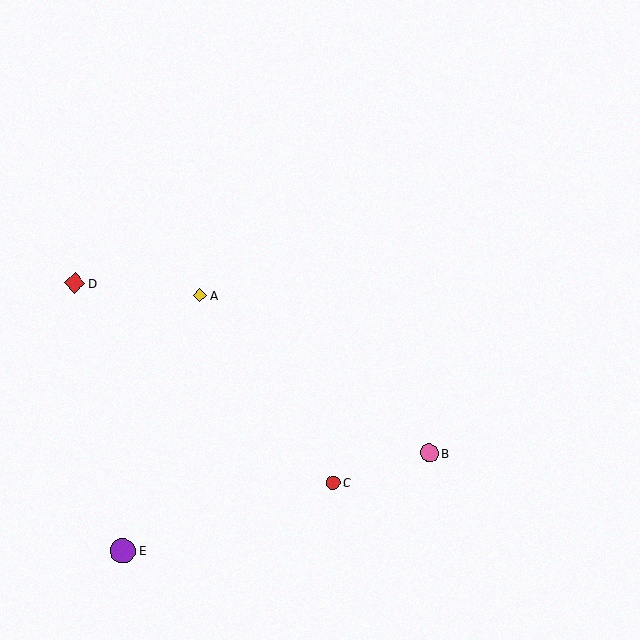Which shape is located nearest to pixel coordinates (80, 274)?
The red diamond (labeled D) at (75, 283) is nearest to that location.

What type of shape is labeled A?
Shape A is a yellow diamond.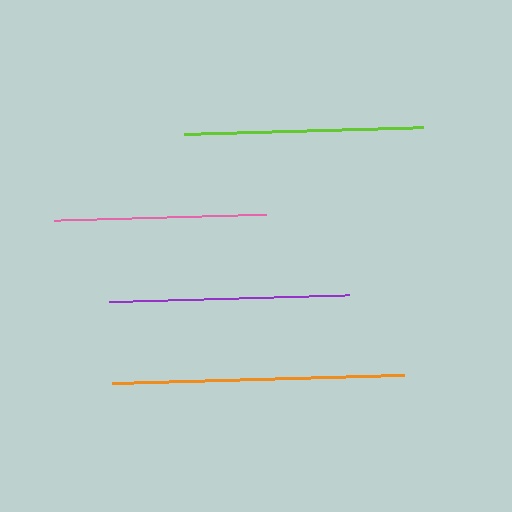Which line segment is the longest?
The orange line is the longest at approximately 292 pixels.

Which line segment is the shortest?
The pink line is the shortest at approximately 212 pixels.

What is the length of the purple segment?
The purple segment is approximately 240 pixels long.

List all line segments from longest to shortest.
From longest to shortest: orange, purple, lime, pink.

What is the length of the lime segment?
The lime segment is approximately 240 pixels long.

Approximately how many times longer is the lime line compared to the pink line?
The lime line is approximately 1.1 times the length of the pink line.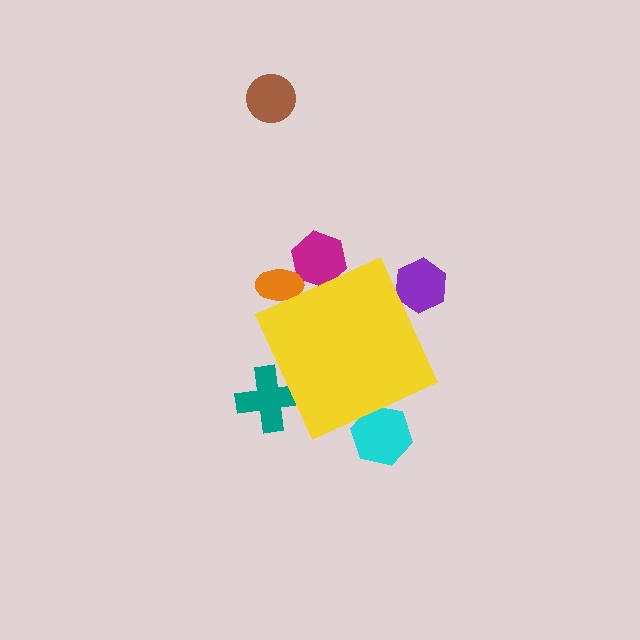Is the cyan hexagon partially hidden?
Yes, the cyan hexagon is partially hidden behind the yellow diamond.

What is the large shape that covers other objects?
A yellow diamond.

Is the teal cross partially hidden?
Yes, the teal cross is partially hidden behind the yellow diamond.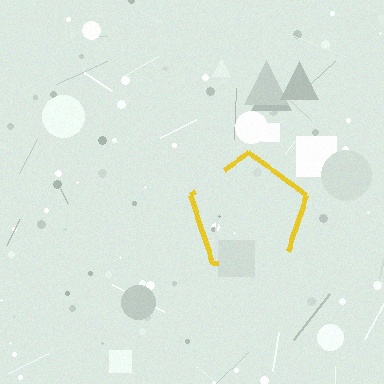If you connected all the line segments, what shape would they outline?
They would outline a pentagon.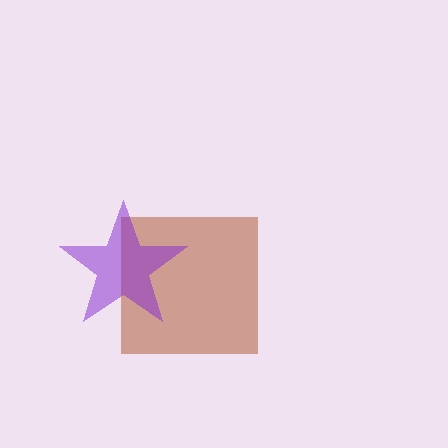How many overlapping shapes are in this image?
There are 2 overlapping shapes in the image.